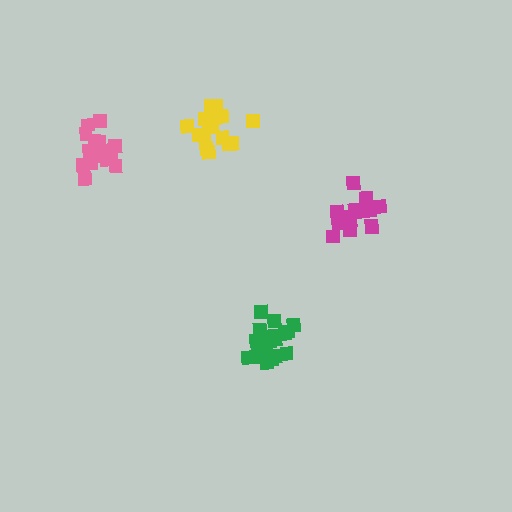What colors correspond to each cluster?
The clusters are colored: pink, green, magenta, yellow.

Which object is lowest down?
The green cluster is bottommost.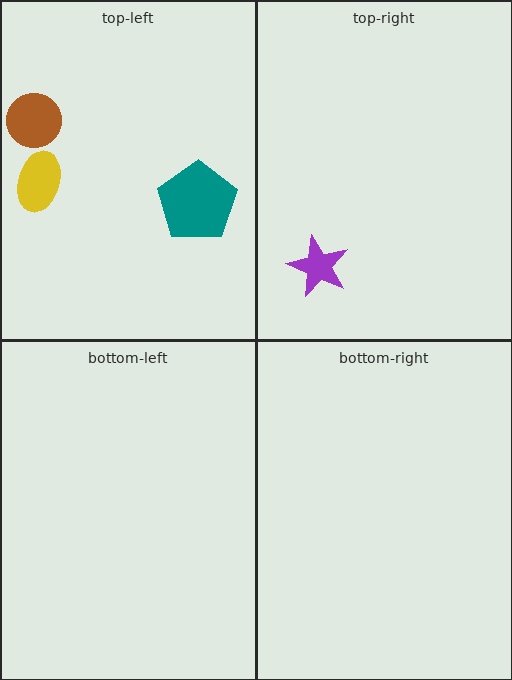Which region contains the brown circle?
The top-left region.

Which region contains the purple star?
The top-right region.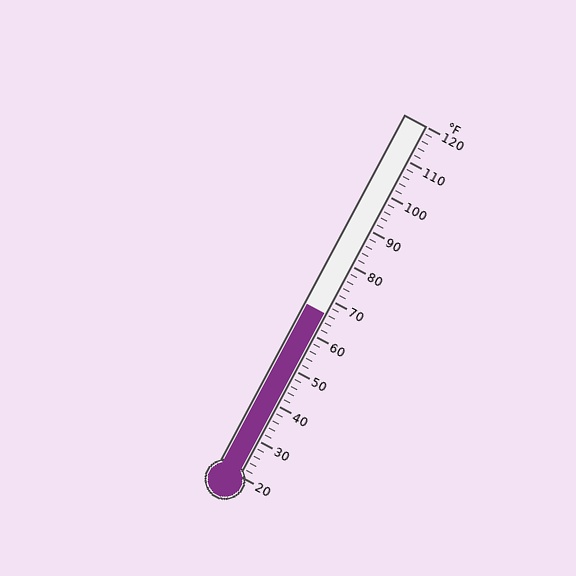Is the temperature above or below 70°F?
The temperature is below 70°F.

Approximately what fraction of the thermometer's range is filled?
The thermometer is filled to approximately 45% of its range.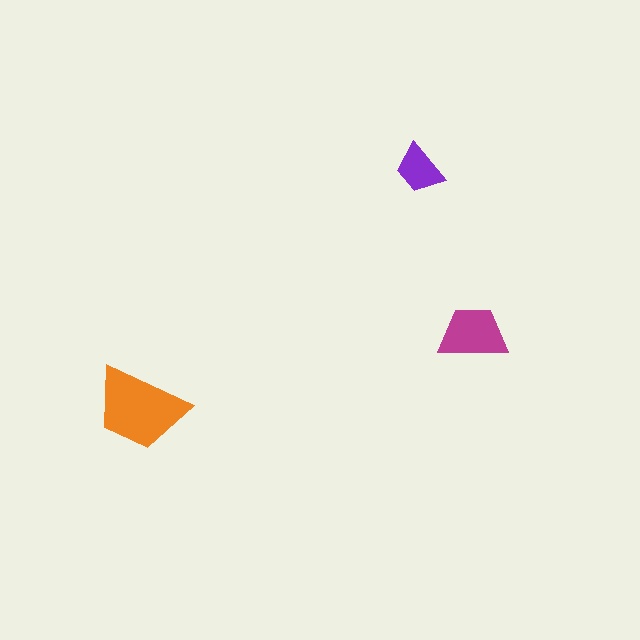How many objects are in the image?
There are 3 objects in the image.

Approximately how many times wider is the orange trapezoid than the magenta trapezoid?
About 1.5 times wider.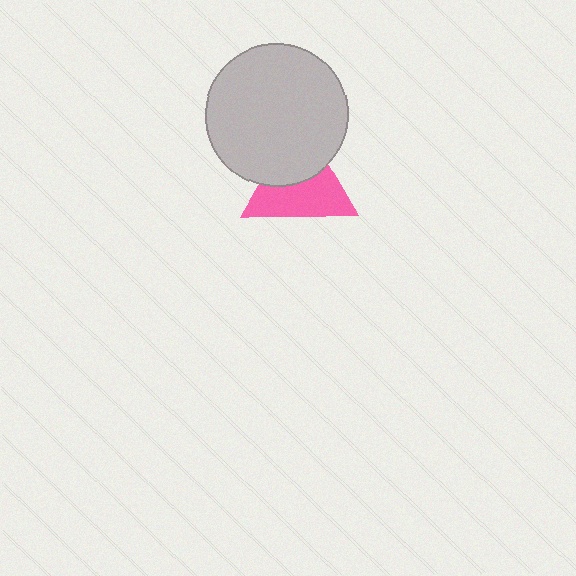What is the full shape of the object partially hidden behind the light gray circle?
The partially hidden object is a pink triangle.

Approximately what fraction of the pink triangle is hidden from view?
Roughly 42% of the pink triangle is hidden behind the light gray circle.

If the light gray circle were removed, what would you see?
You would see the complete pink triangle.